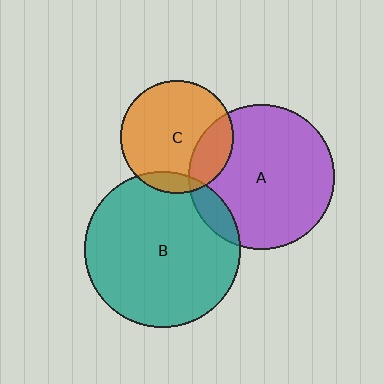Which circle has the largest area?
Circle B (teal).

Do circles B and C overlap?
Yes.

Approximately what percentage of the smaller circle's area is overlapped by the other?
Approximately 10%.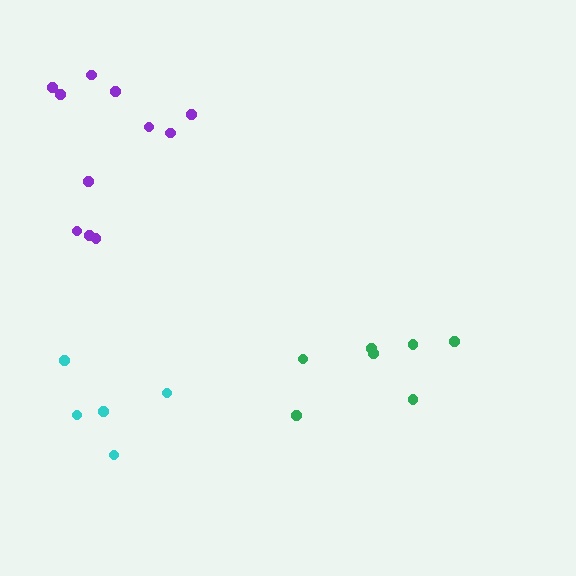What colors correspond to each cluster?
The clusters are colored: purple, green, cyan.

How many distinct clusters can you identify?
There are 3 distinct clusters.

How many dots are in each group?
Group 1: 11 dots, Group 2: 7 dots, Group 3: 5 dots (23 total).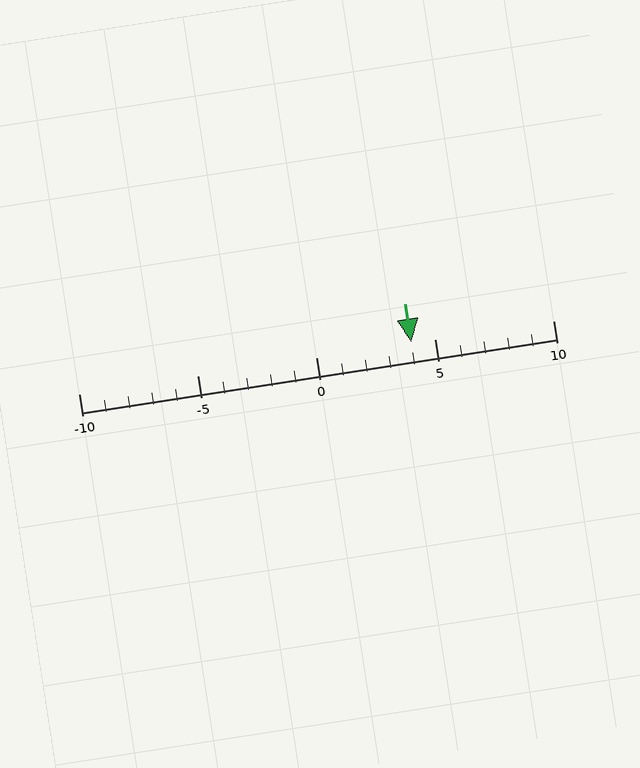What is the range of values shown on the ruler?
The ruler shows values from -10 to 10.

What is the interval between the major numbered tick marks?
The major tick marks are spaced 5 units apart.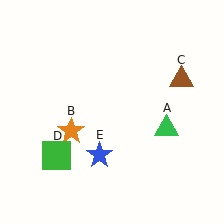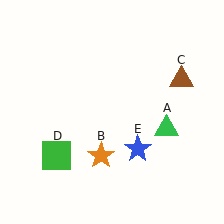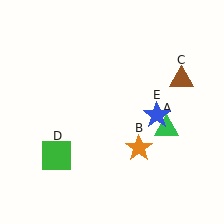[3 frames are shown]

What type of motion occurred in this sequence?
The orange star (object B), blue star (object E) rotated counterclockwise around the center of the scene.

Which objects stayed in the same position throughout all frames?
Green triangle (object A) and brown triangle (object C) and green square (object D) remained stationary.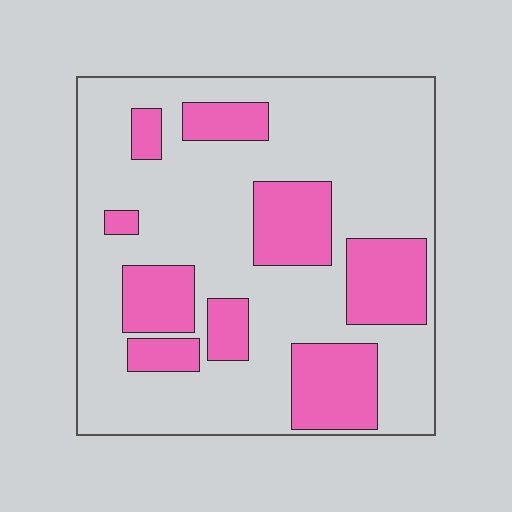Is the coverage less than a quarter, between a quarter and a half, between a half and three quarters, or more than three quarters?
Between a quarter and a half.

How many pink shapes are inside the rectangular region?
9.